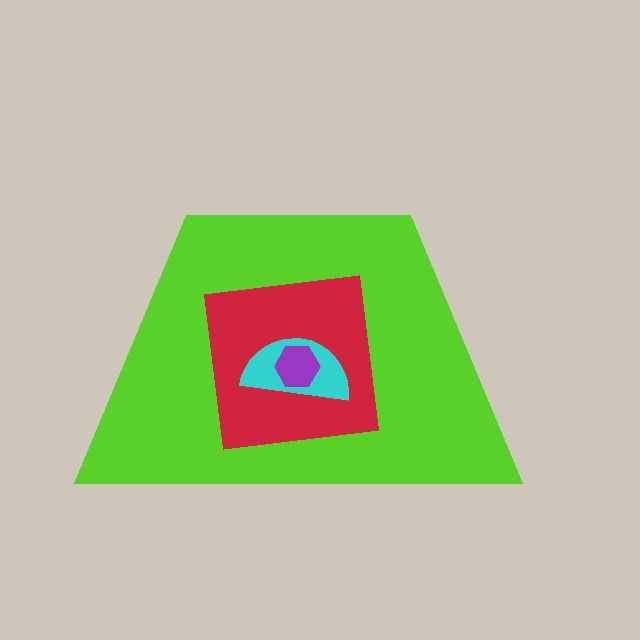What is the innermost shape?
The purple hexagon.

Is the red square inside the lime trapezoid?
Yes.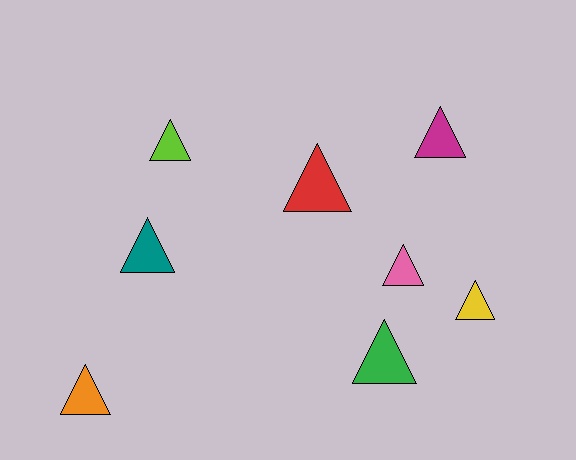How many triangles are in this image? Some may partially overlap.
There are 8 triangles.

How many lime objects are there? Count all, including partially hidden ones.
There is 1 lime object.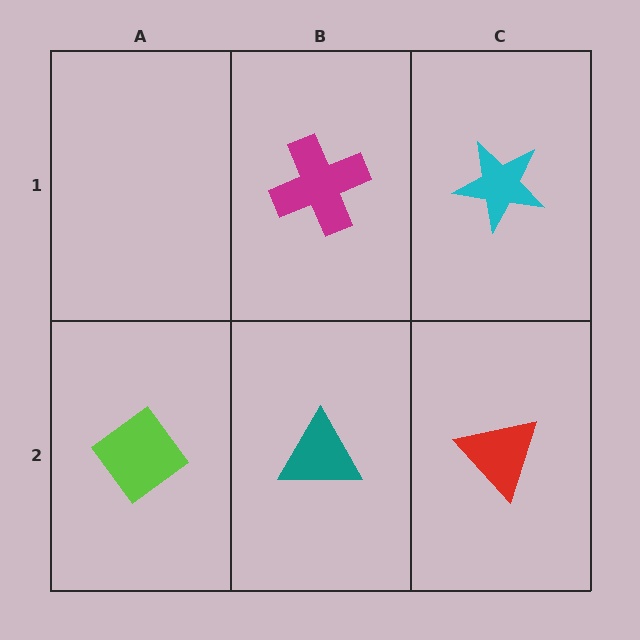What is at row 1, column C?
A cyan star.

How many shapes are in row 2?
3 shapes.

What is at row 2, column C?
A red triangle.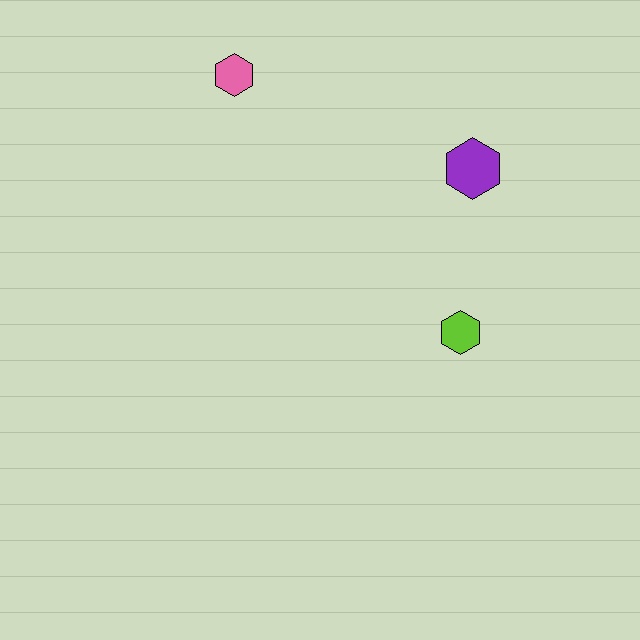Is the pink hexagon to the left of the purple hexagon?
Yes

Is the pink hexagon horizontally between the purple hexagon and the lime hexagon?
No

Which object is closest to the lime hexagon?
The purple hexagon is closest to the lime hexagon.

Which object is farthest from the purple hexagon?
The pink hexagon is farthest from the purple hexagon.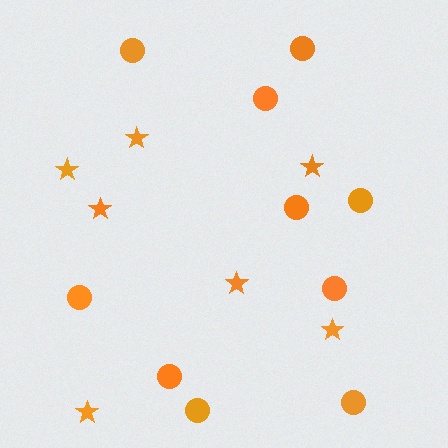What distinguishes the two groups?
There are 2 groups: one group of circles (10) and one group of stars (7).